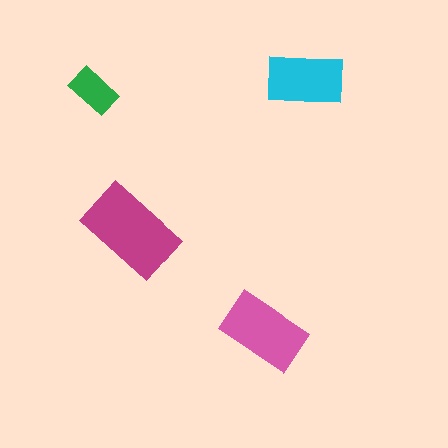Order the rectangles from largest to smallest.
the magenta one, the pink one, the cyan one, the green one.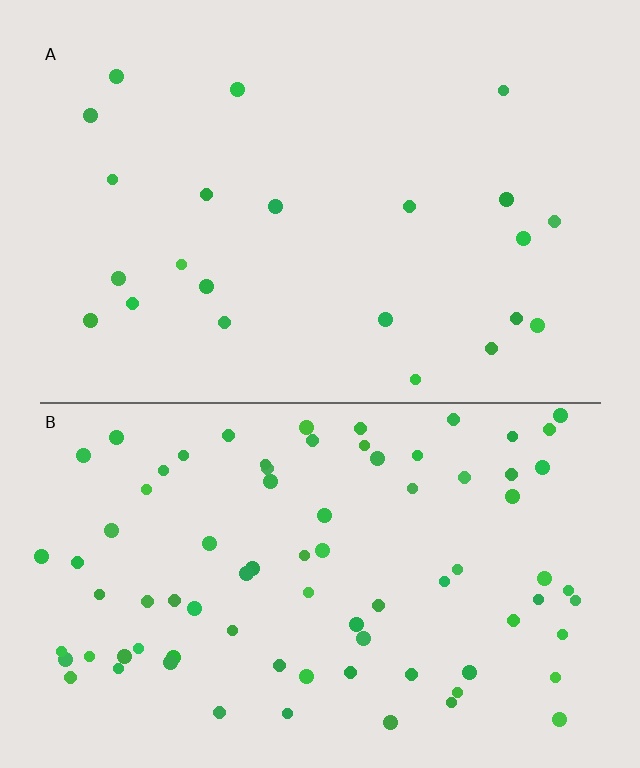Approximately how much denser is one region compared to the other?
Approximately 3.6× — region B over region A.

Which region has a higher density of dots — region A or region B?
B (the bottom).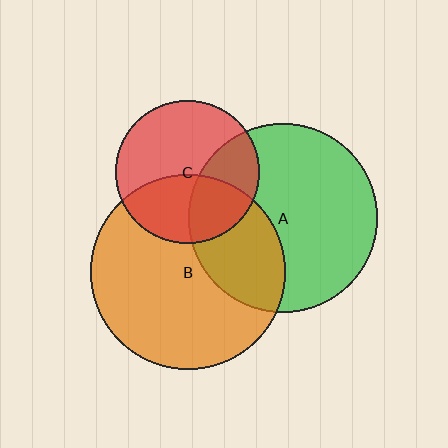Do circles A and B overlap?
Yes.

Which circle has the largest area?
Circle B (orange).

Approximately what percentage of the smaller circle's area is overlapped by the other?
Approximately 35%.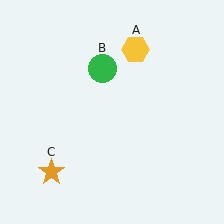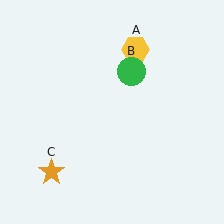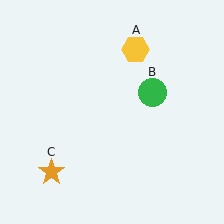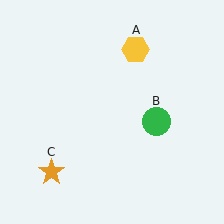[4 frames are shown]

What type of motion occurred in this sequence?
The green circle (object B) rotated clockwise around the center of the scene.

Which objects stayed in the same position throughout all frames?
Yellow hexagon (object A) and orange star (object C) remained stationary.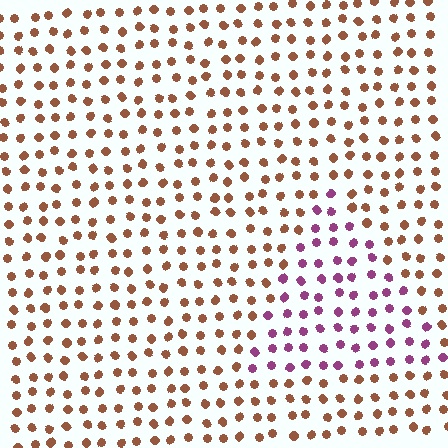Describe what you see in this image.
The image is filled with small brown elements in a uniform arrangement. A triangle-shaped region is visible where the elements are tinted to a slightly different hue, forming a subtle color boundary.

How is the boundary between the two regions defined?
The boundary is defined purely by a slight shift in hue (about 65 degrees). Spacing, size, and orientation are identical on both sides.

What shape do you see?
I see a triangle.